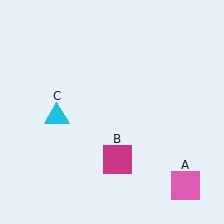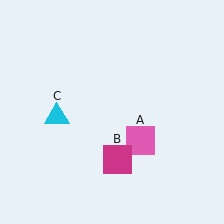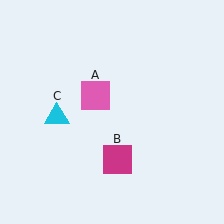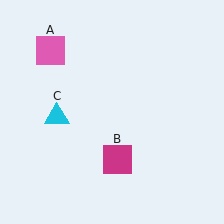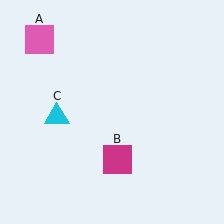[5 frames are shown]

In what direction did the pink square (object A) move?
The pink square (object A) moved up and to the left.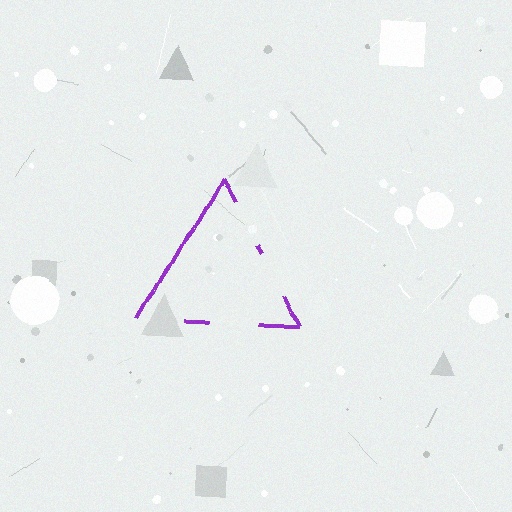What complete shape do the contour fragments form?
The contour fragments form a triangle.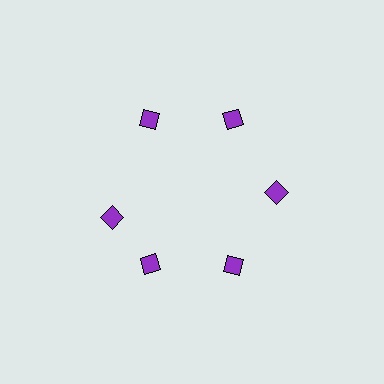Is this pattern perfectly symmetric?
No. The 6 purple diamonds are arranged in a ring, but one element near the 9 o'clock position is rotated out of alignment along the ring, breaking the 6-fold rotational symmetry.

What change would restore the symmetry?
The symmetry would be restored by rotating it back into even spacing with its neighbors so that all 6 diamonds sit at equal angles and equal distance from the center.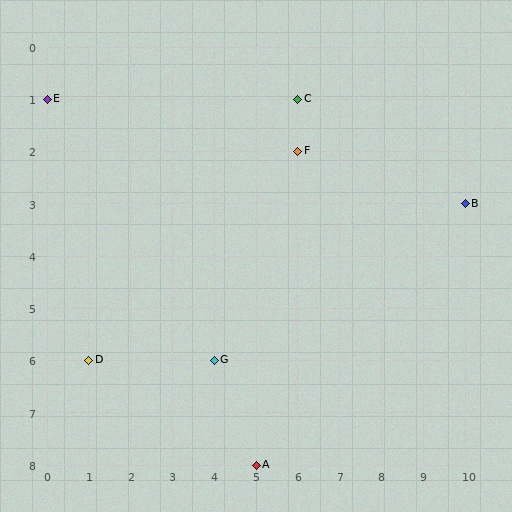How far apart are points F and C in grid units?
Points F and C are 1 row apart.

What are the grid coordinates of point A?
Point A is at grid coordinates (5, 8).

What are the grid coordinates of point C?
Point C is at grid coordinates (6, 1).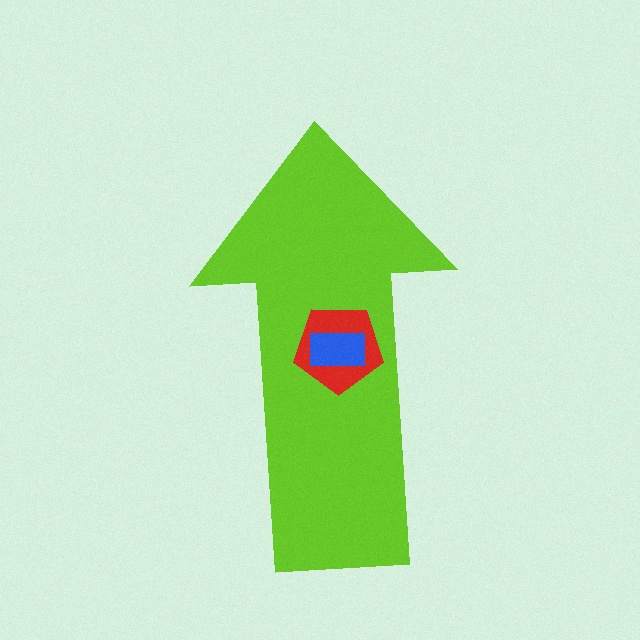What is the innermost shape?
The blue rectangle.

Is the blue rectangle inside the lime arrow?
Yes.